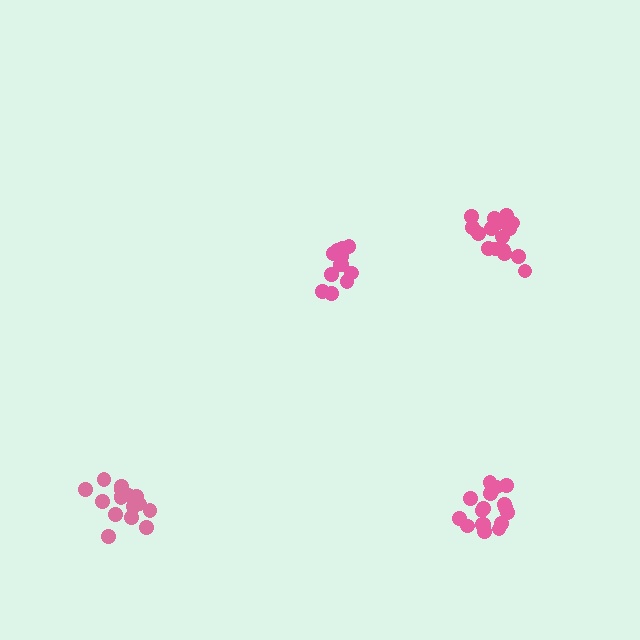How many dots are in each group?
Group 1: 13 dots, Group 2: 16 dots, Group 3: 17 dots, Group 4: 17 dots (63 total).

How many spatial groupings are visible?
There are 4 spatial groupings.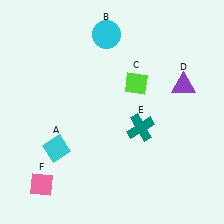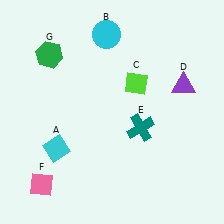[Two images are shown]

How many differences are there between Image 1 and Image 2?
There is 1 difference between the two images.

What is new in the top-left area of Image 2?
A green hexagon (G) was added in the top-left area of Image 2.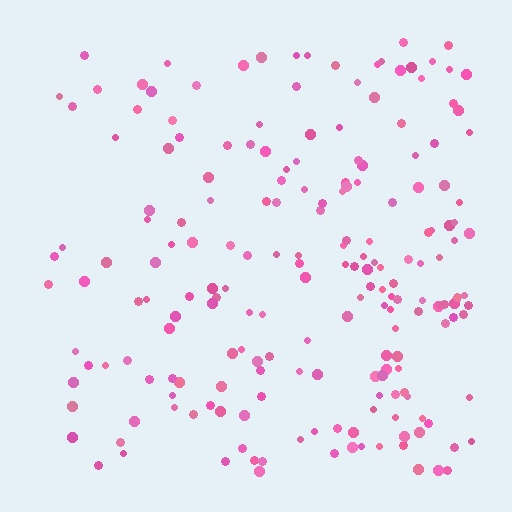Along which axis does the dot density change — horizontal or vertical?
Horizontal.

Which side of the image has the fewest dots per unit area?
The left.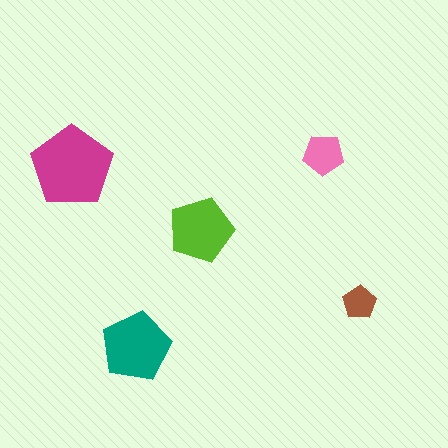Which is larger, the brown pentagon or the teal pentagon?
The teal one.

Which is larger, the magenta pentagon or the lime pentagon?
The magenta one.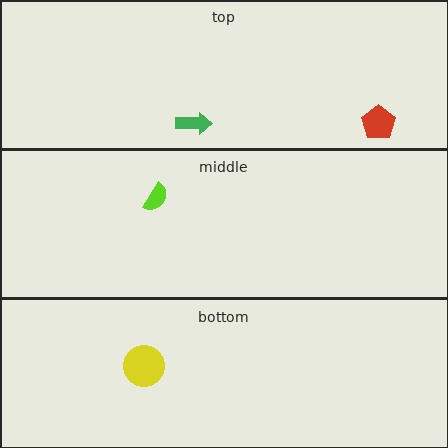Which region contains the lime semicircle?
The middle region.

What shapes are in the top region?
The red pentagon, the green arrow.